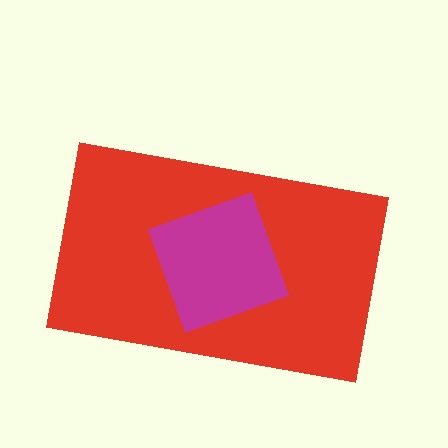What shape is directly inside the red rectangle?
The magenta diamond.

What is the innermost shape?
The magenta diamond.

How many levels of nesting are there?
2.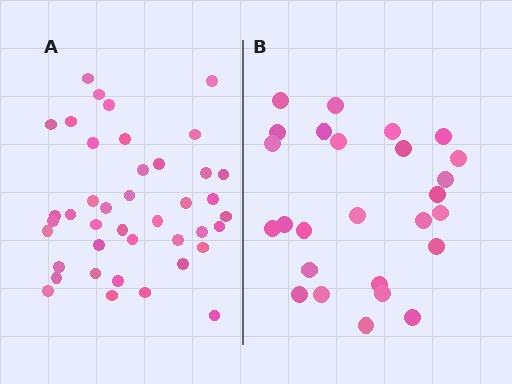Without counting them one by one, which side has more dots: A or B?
Region A (the left region) has more dots.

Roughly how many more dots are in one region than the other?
Region A has approximately 15 more dots than region B.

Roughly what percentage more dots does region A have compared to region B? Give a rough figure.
About 60% more.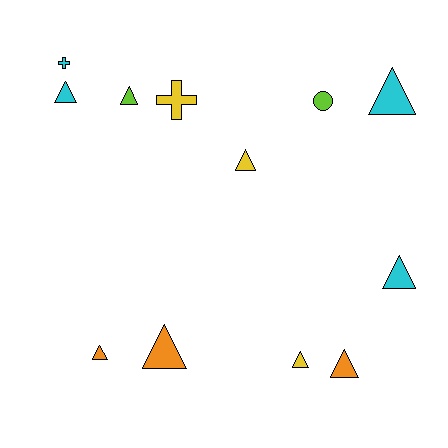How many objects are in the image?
There are 12 objects.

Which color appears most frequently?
Cyan, with 4 objects.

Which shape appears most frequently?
Triangle, with 9 objects.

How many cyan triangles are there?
There are 3 cyan triangles.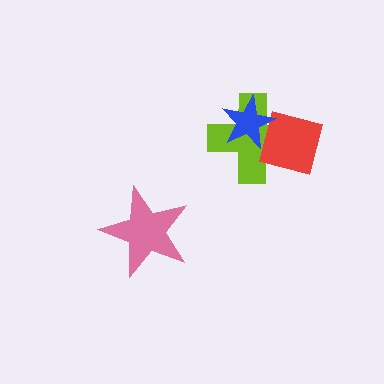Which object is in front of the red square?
The blue star is in front of the red square.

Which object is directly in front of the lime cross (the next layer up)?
The red square is directly in front of the lime cross.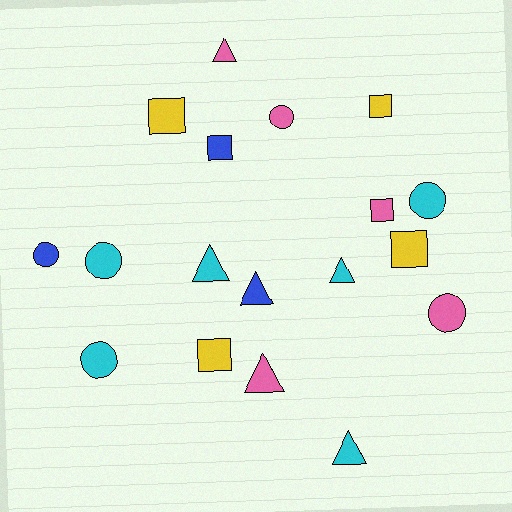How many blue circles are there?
There is 1 blue circle.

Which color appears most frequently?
Cyan, with 6 objects.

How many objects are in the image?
There are 18 objects.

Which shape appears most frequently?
Circle, with 6 objects.